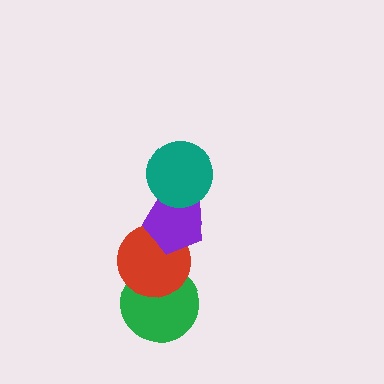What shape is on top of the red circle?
The purple pentagon is on top of the red circle.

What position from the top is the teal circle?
The teal circle is 1st from the top.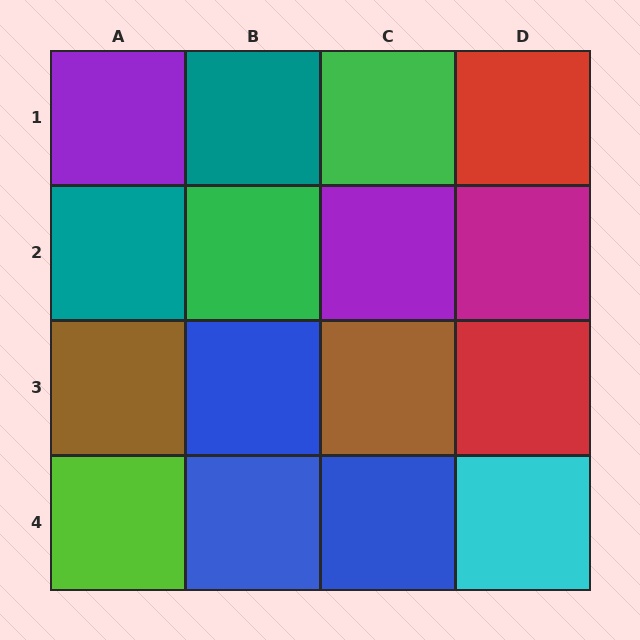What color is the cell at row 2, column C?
Purple.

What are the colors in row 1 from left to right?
Purple, teal, green, red.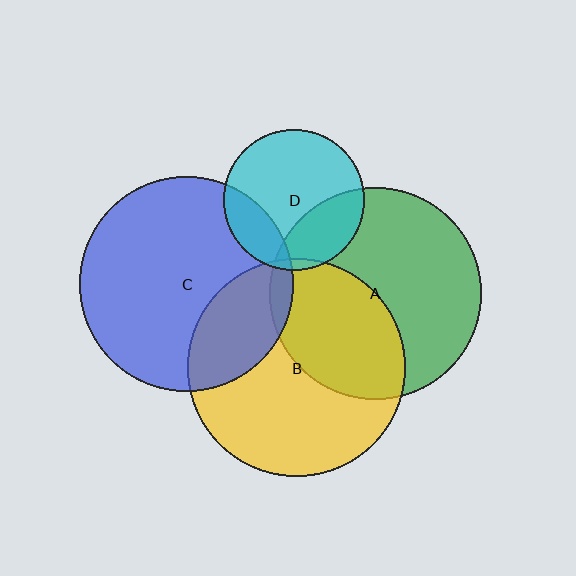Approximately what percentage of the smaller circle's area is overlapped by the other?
Approximately 5%.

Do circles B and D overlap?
Yes.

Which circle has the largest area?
Circle B (yellow).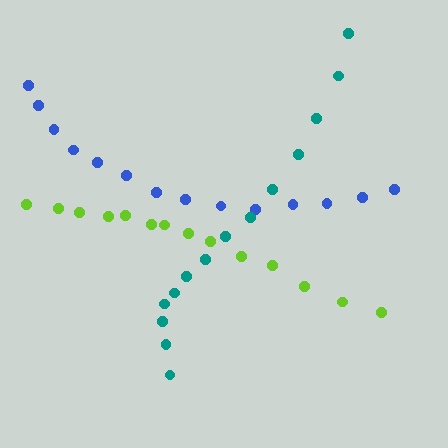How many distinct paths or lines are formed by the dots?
There are 3 distinct paths.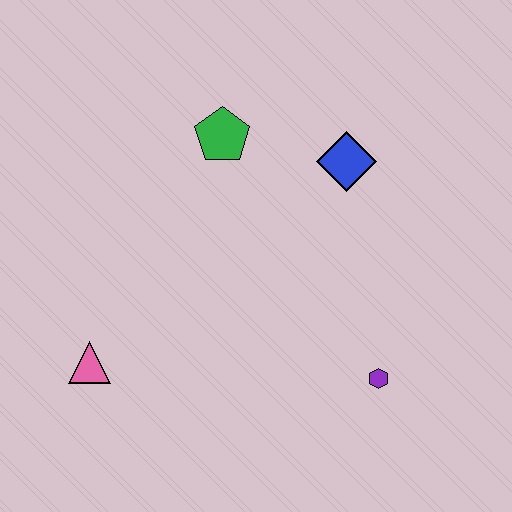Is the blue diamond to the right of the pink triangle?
Yes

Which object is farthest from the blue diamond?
The pink triangle is farthest from the blue diamond.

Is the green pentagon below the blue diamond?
No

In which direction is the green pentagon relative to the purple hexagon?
The green pentagon is above the purple hexagon.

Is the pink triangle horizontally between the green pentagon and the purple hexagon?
No